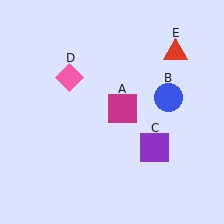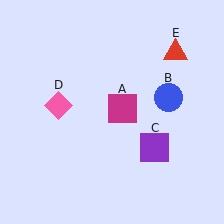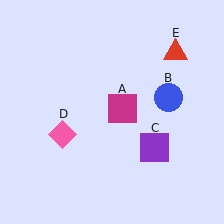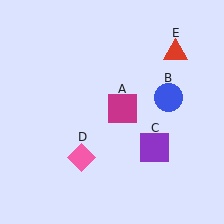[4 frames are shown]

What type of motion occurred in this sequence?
The pink diamond (object D) rotated counterclockwise around the center of the scene.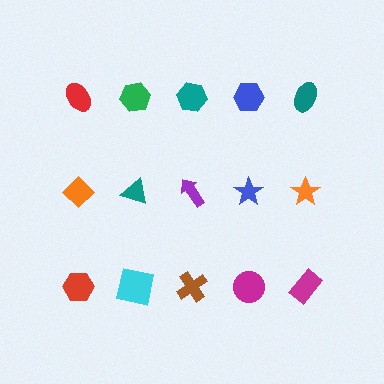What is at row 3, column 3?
A brown cross.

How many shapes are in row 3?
5 shapes.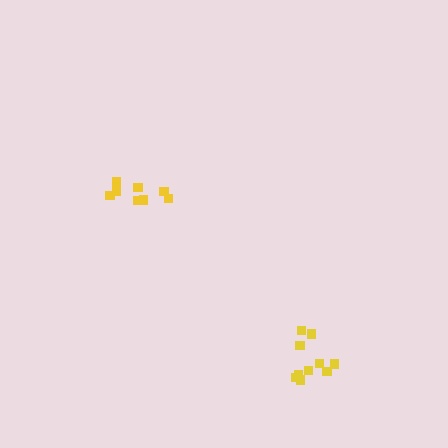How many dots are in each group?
Group 1: 10 dots, Group 2: 8 dots (18 total).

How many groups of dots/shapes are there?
There are 2 groups.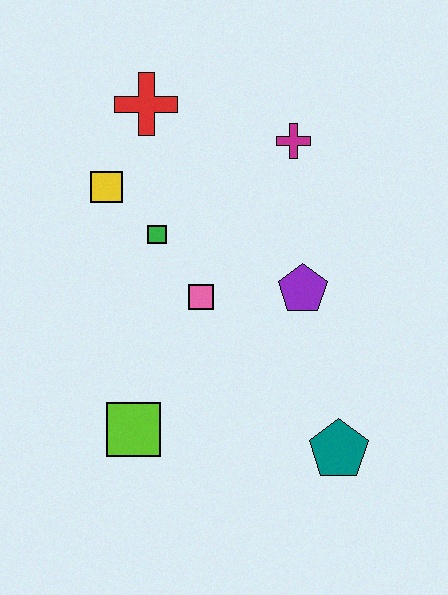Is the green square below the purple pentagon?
No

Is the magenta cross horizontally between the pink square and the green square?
No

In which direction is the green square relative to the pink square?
The green square is above the pink square.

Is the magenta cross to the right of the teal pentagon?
No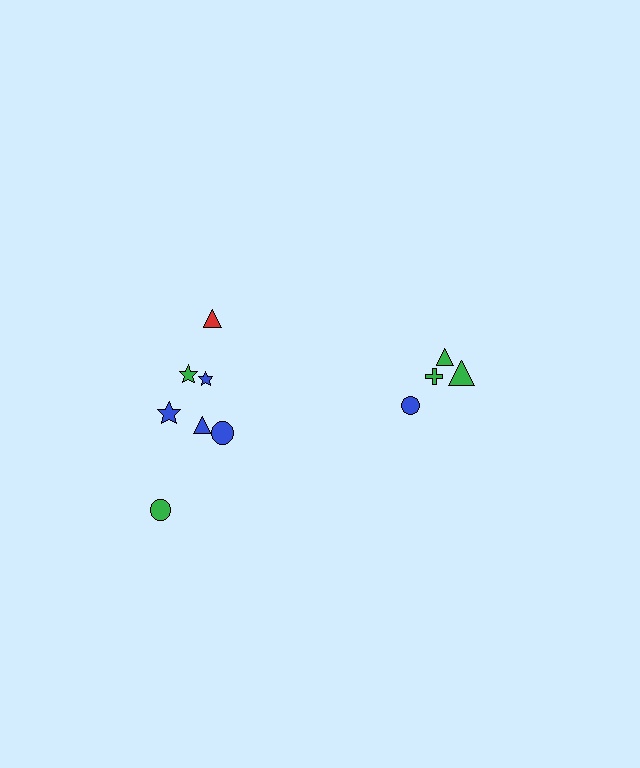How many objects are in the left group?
There are 7 objects.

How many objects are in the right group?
There are 4 objects.